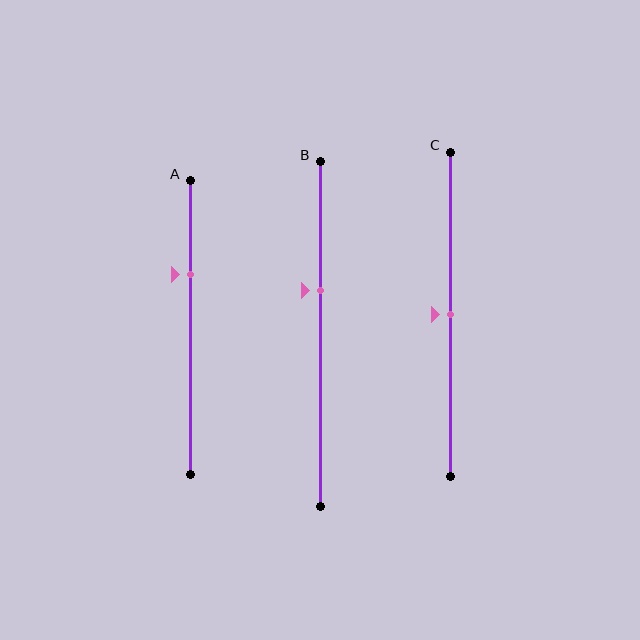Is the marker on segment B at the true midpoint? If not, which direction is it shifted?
No, the marker on segment B is shifted upward by about 13% of the segment length.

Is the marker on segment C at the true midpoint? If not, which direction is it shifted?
Yes, the marker on segment C is at the true midpoint.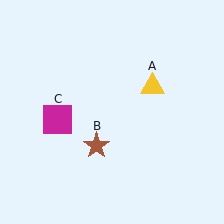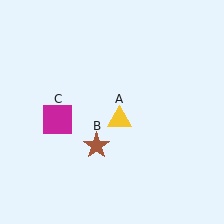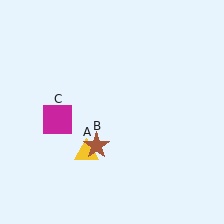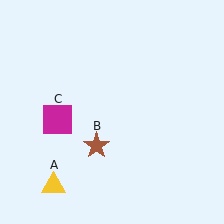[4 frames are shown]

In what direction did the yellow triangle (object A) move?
The yellow triangle (object A) moved down and to the left.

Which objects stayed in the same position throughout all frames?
Brown star (object B) and magenta square (object C) remained stationary.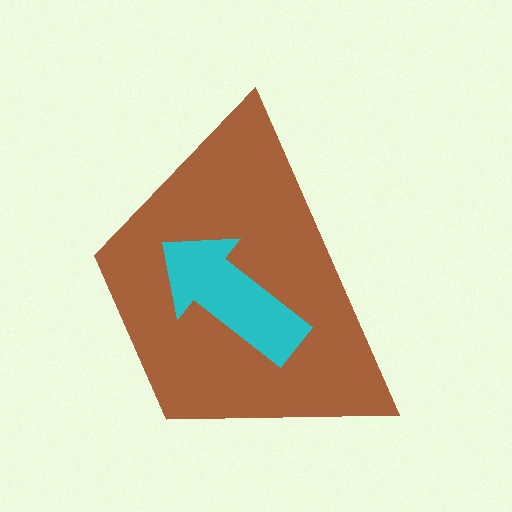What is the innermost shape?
The cyan arrow.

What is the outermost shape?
The brown trapezoid.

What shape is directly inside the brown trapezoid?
The cyan arrow.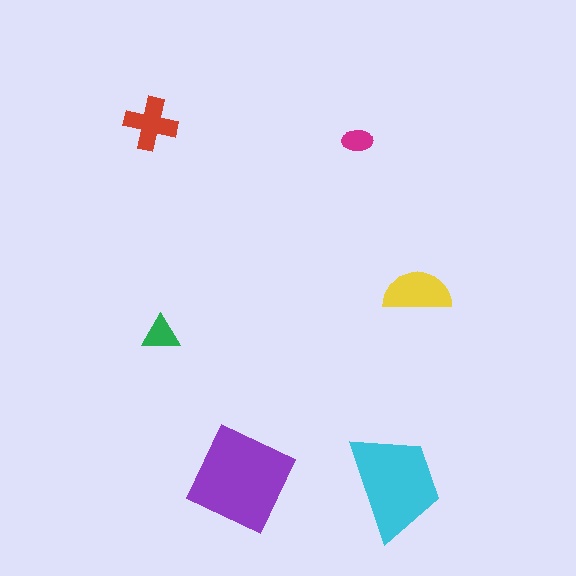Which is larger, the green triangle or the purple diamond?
The purple diamond.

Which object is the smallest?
The magenta ellipse.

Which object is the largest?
The purple diamond.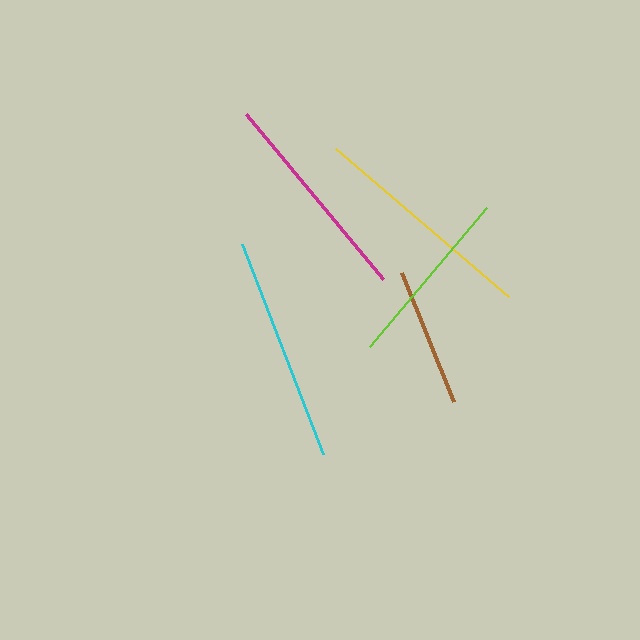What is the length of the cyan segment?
The cyan segment is approximately 226 pixels long.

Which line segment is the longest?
The yellow line is the longest at approximately 228 pixels.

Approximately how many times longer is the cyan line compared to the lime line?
The cyan line is approximately 1.2 times the length of the lime line.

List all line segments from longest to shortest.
From longest to shortest: yellow, cyan, magenta, lime, brown.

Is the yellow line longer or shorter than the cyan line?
The yellow line is longer than the cyan line.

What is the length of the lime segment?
The lime segment is approximately 181 pixels long.